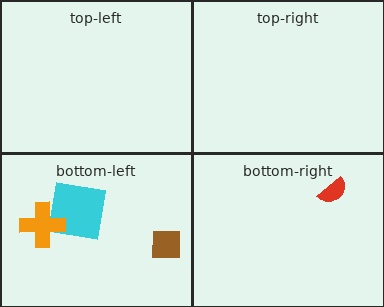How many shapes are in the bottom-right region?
1.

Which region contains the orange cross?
The bottom-left region.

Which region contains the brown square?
The bottom-left region.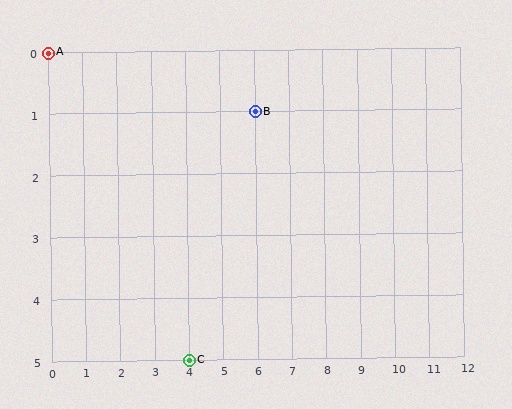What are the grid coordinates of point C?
Point C is at grid coordinates (4, 5).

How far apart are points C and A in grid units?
Points C and A are 4 columns and 5 rows apart (about 6.4 grid units diagonally).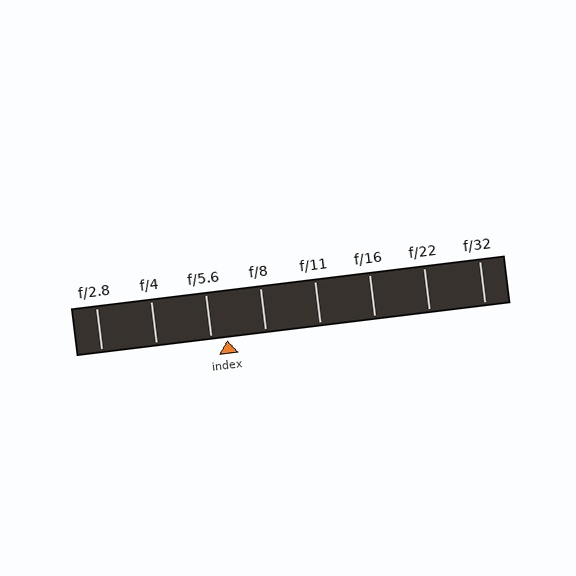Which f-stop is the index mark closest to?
The index mark is closest to f/5.6.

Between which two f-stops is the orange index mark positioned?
The index mark is between f/5.6 and f/8.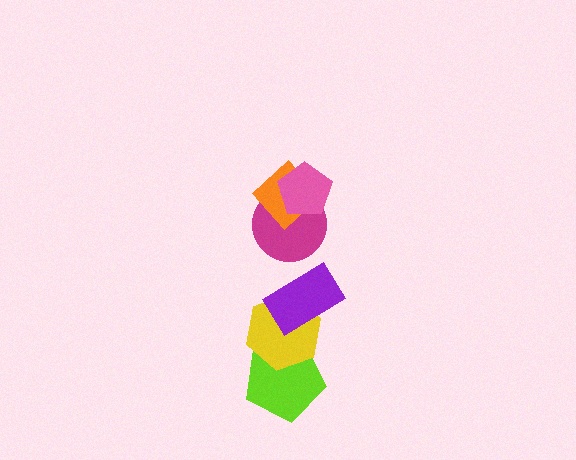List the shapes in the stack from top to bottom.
From top to bottom: the pink pentagon, the orange diamond, the magenta circle, the purple rectangle, the yellow hexagon, the lime pentagon.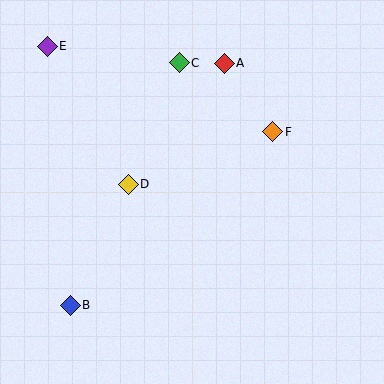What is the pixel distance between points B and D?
The distance between B and D is 134 pixels.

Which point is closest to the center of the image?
Point D at (128, 184) is closest to the center.